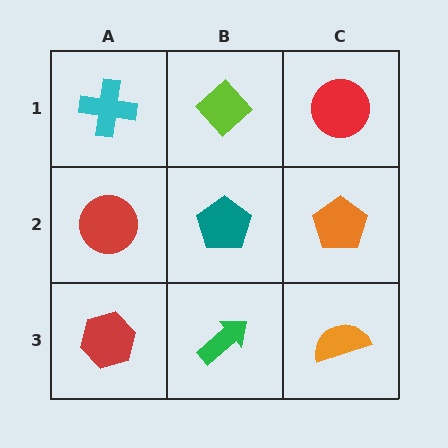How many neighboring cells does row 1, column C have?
2.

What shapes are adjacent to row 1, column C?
An orange pentagon (row 2, column C), a lime diamond (row 1, column B).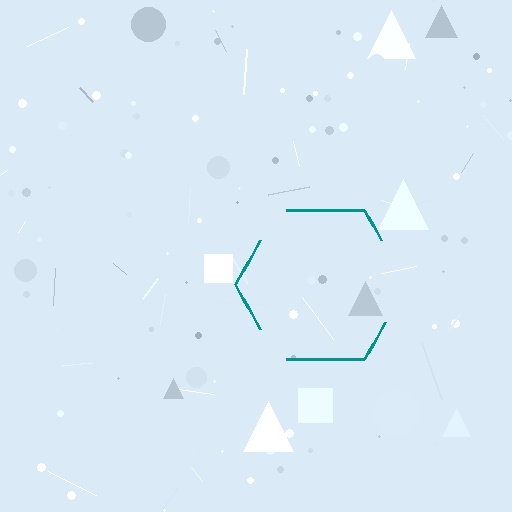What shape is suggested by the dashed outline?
The dashed outline suggests a hexagon.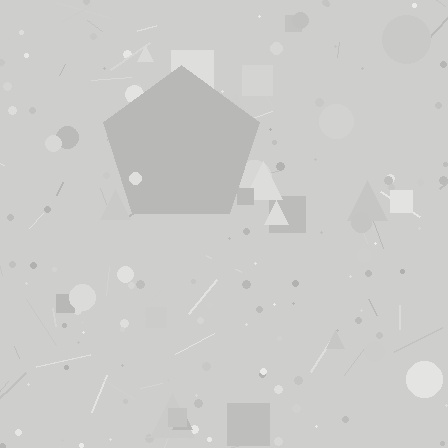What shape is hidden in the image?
A pentagon is hidden in the image.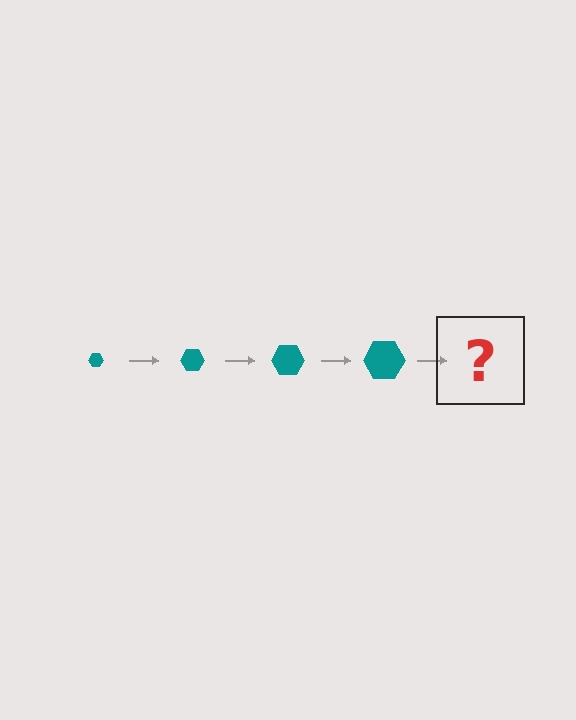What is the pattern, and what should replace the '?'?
The pattern is that the hexagon gets progressively larger each step. The '?' should be a teal hexagon, larger than the previous one.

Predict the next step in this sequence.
The next step is a teal hexagon, larger than the previous one.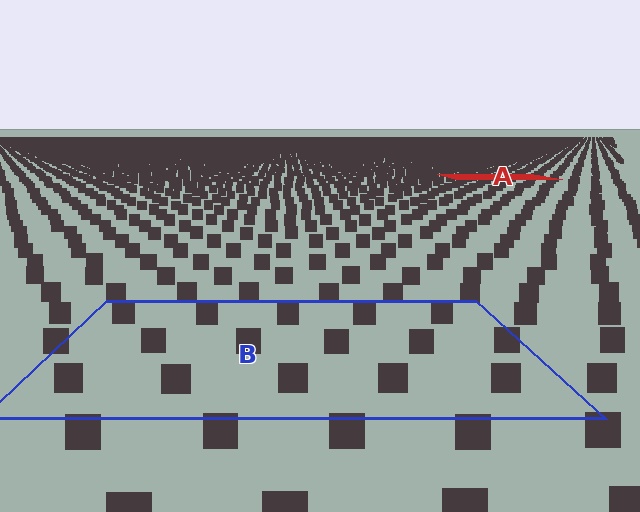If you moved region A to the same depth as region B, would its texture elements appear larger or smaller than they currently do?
They would appear larger. At a closer depth, the same texture elements are projected at a bigger on-screen size.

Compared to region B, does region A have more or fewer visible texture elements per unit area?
Region A has more texture elements per unit area — they are packed more densely because it is farther away.